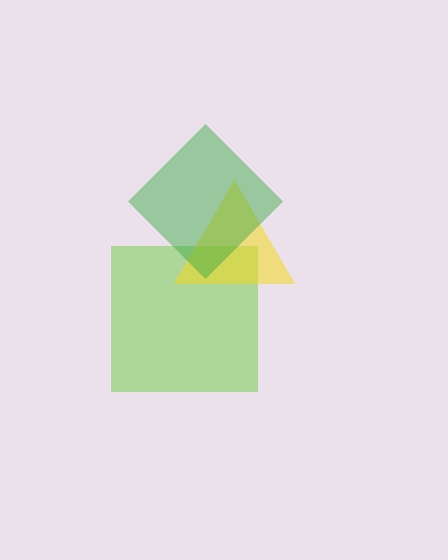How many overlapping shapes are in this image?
There are 3 overlapping shapes in the image.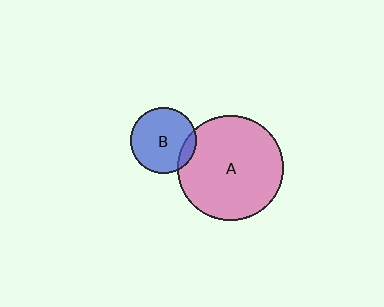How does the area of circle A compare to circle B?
Approximately 2.6 times.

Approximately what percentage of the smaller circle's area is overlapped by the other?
Approximately 10%.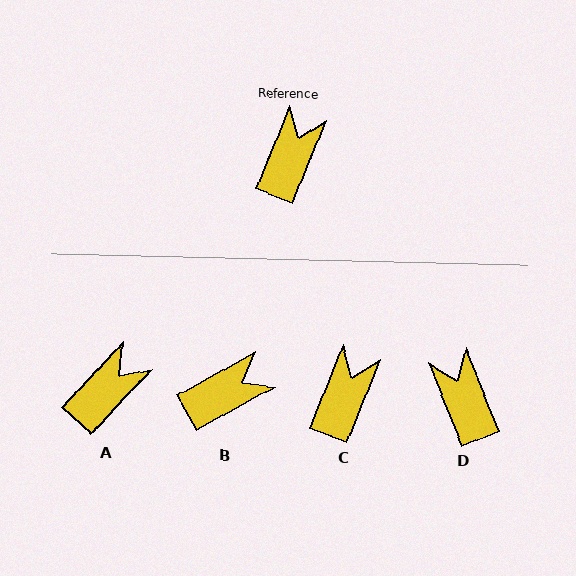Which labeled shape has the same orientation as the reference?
C.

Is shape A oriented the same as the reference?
No, it is off by about 21 degrees.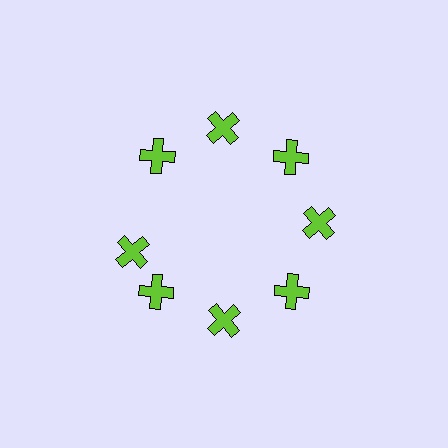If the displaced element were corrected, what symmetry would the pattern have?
It would have 8-fold rotational symmetry — the pattern would map onto itself every 45 degrees.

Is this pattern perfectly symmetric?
No. The 8 lime crosses are arranged in a ring, but one element near the 9 o'clock position is rotated out of alignment along the ring, breaking the 8-fold rotational symmetry.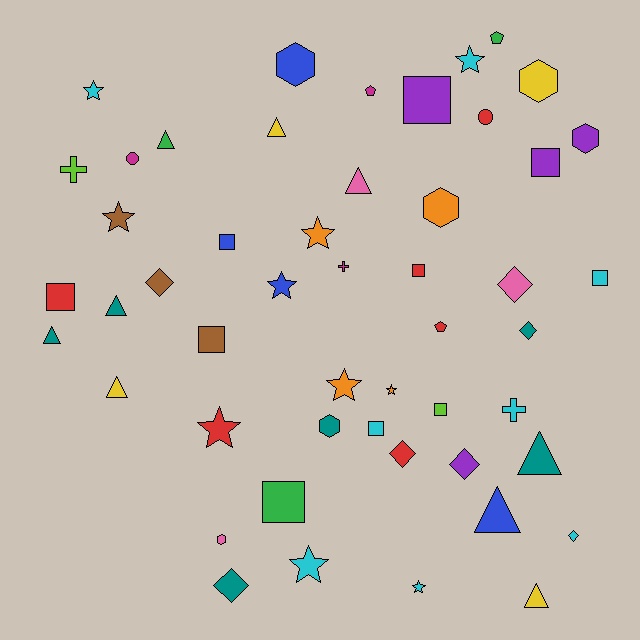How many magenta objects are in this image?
There are 3 magenta objects.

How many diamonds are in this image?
There are 7 diamonds.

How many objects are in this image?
There are 50 objects.